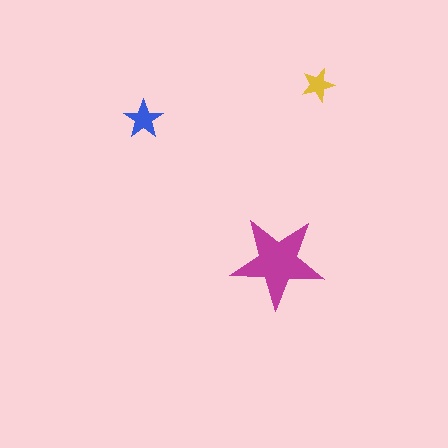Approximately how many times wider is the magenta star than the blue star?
About 2.5 times wider.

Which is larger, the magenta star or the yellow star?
The magenta one.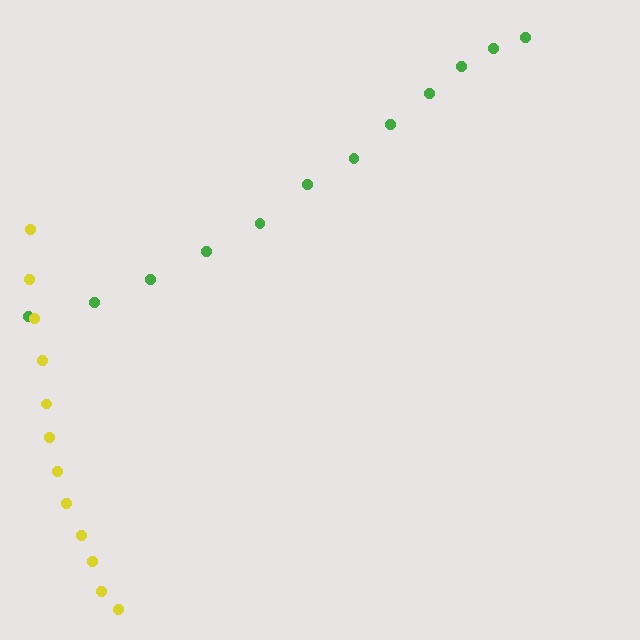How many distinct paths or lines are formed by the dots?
There are 2 distinct paths.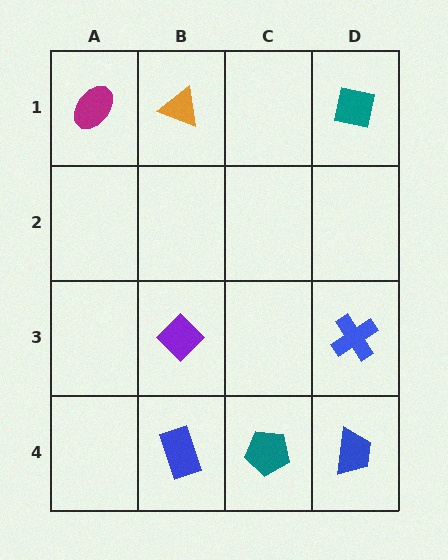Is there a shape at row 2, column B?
No, that cell is empty.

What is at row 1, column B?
An orange triangle.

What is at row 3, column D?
A blue cross.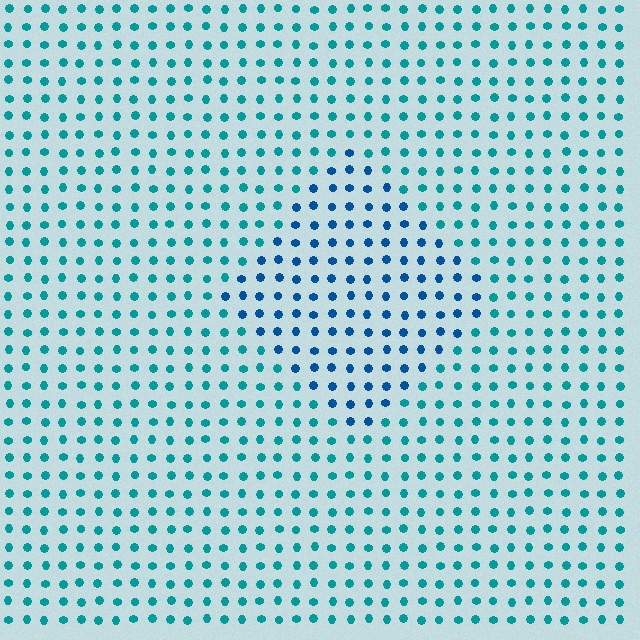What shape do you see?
I see a diamond.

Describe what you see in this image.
The image is filled with small teal elements in a uniform arrangement. A diamond-shaped region is visible where the elements are tinted to a slightly different hue, forming a subtle color boundary.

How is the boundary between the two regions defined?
The boundary is defined purely by a slight shift in hue (about 29 degrees). Spacing, size, and orientation are identical on both sides.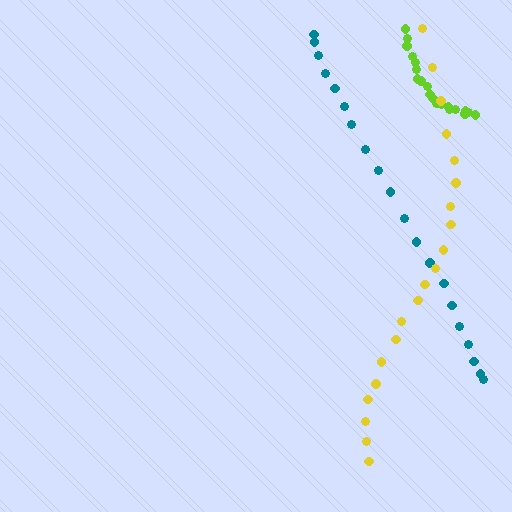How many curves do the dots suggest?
There are 3 distinct paths.